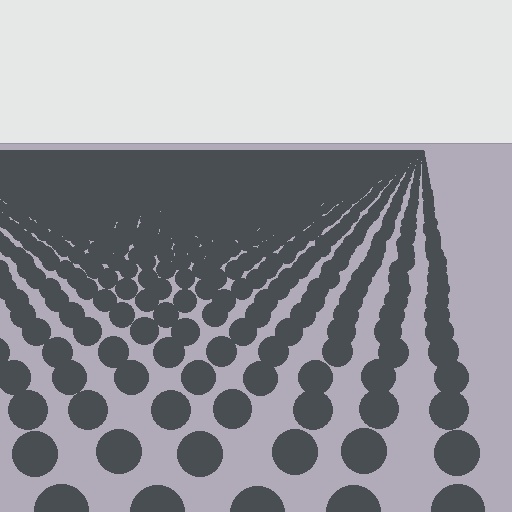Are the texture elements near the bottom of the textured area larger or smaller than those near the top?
Larger. Near the bottom, elements are closer to the viewer and appear at a bigger on-screen size.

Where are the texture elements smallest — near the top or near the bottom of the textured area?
Near the top.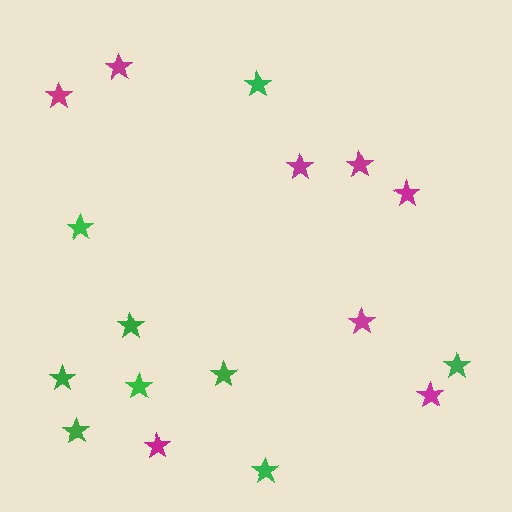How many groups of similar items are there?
There are 2 groups: one group of magenta stars (8) and one group of green stars (9).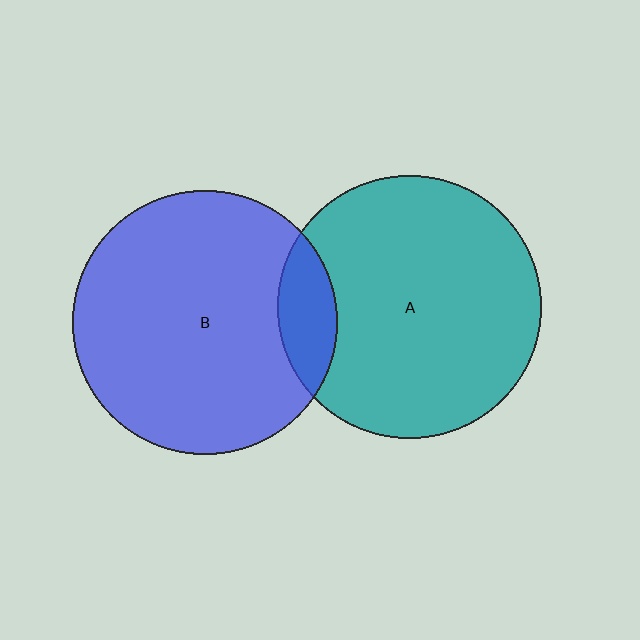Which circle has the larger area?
Circle B (blue).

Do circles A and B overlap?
Yes.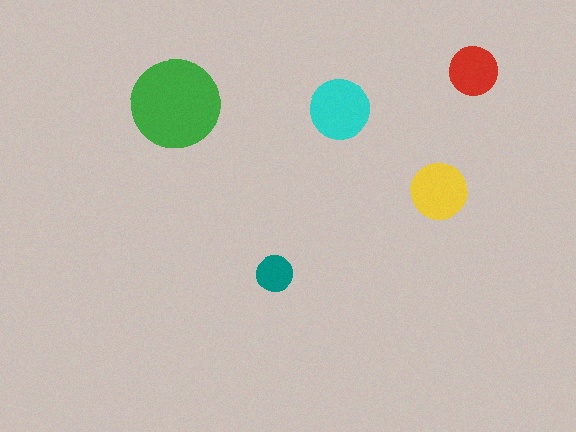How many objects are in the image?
There are 5 objects in the image.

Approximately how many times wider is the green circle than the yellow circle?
About 1.5 times wider.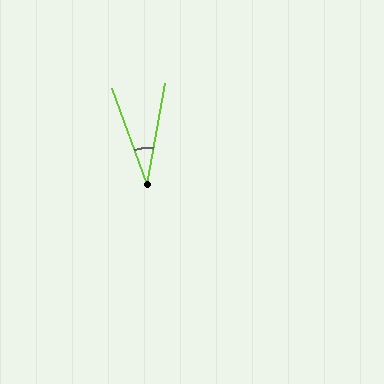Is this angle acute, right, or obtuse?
It is acute.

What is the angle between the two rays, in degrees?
Approximately 30 degrees.